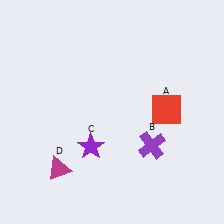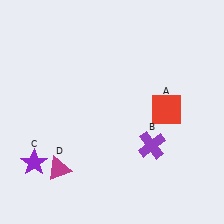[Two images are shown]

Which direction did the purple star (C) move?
The purple star (C) moved left.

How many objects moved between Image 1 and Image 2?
1 object moved between the two images.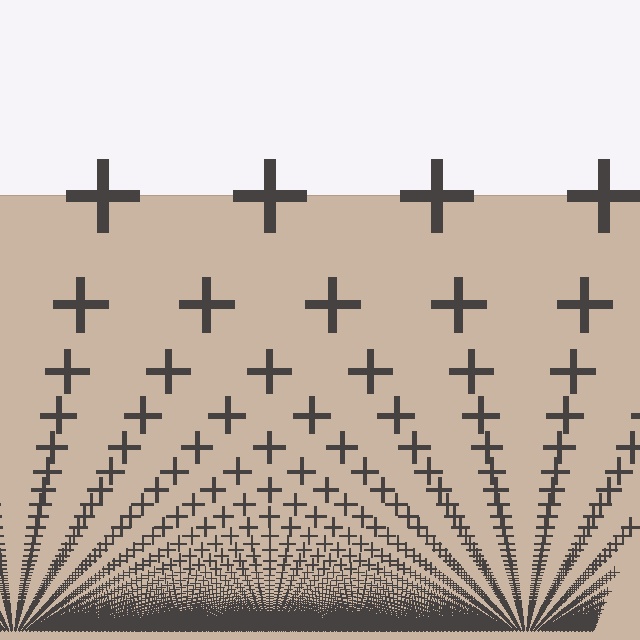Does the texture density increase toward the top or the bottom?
Density increases toward the bottom.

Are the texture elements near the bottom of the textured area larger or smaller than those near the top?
Smaller. The gradient is inverted — elements near the bottom are smaller and denser.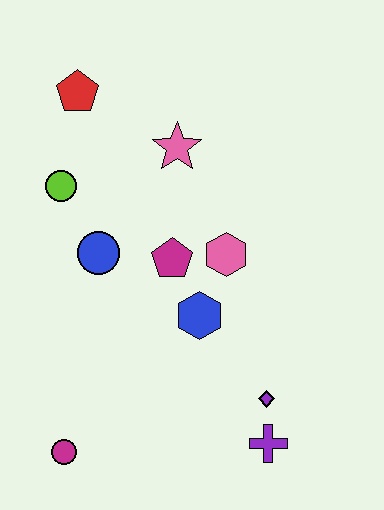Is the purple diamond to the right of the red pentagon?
Yes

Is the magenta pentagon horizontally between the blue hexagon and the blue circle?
Yes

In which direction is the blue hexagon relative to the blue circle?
The blue hexagon is to the right of the blue circle.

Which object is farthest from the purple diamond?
The red pentagon is farthest from the purple diamond.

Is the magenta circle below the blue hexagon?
Yes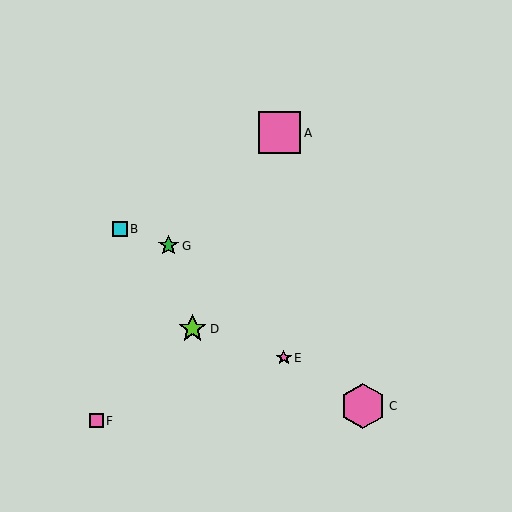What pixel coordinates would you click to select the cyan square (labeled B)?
Click at (120, 229) to select the cyan square B.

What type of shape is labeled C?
Shape C is a pink hexagon.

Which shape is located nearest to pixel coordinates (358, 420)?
The pink hexagon (labeled C) at (363, 406) is nearest to that location.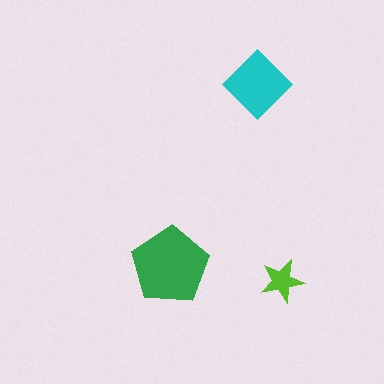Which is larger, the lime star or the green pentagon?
The green pentagon.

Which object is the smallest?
The lime star.